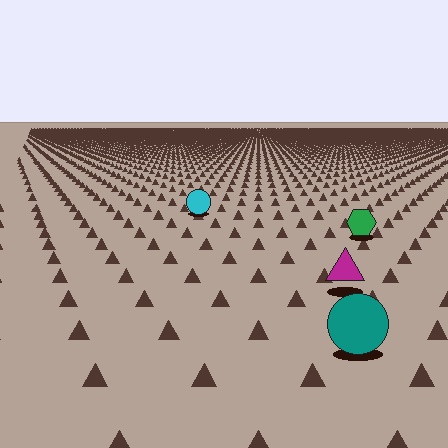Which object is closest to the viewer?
The teal circle is closest. The texture marks near it are larger and more spread out.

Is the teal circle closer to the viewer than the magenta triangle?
Yes. The teal circle is closer — you can tell from the texture gradient: the ground texture is coarser near it.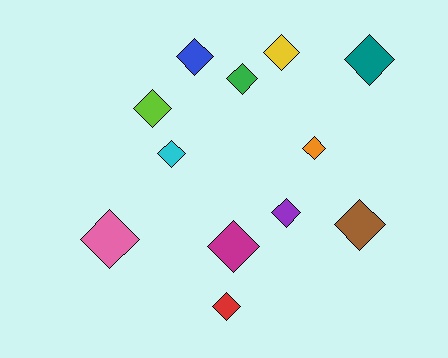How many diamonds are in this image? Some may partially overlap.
There are 12 diamonds.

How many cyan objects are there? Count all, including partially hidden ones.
There is 1 cyan object.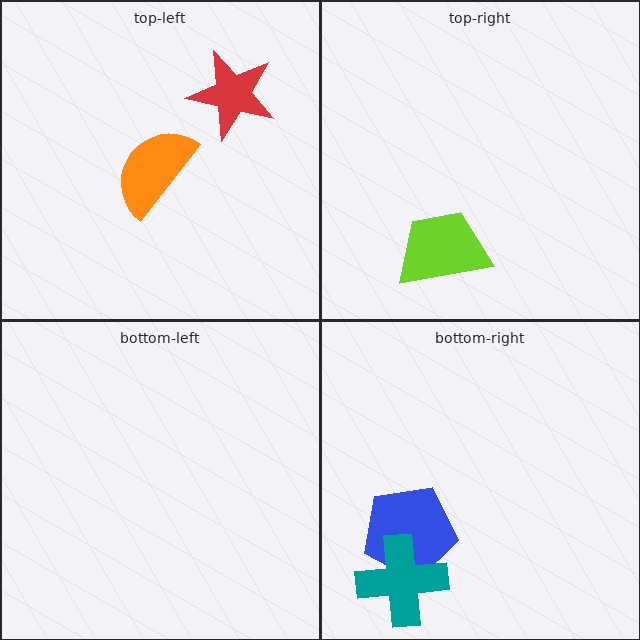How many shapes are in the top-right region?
1.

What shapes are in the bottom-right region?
The blue pentagon, the teal cross.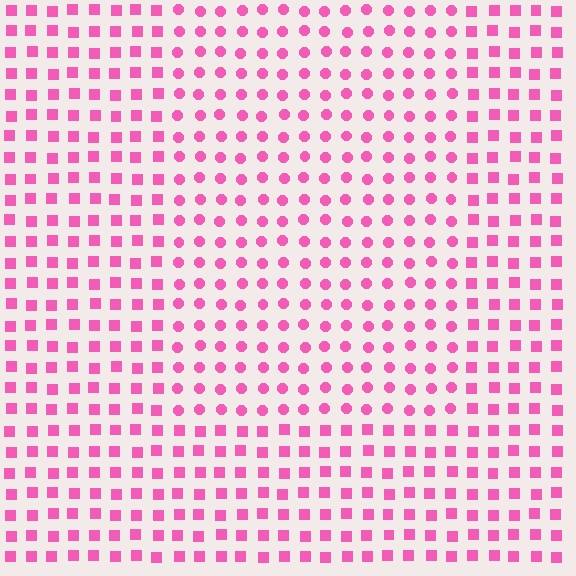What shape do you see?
I see a rectangle.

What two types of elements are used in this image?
The image uses circles inside the rectangle region and squares outside it.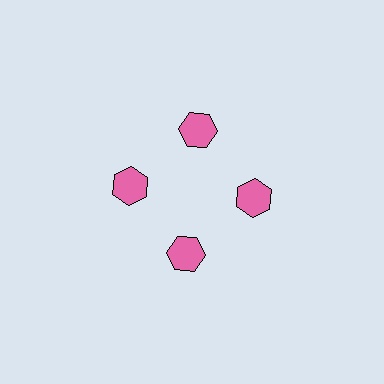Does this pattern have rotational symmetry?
Yes, this pattern has 4-fold rotational symmetry. It looks the same after rotating 90 degrees around the center.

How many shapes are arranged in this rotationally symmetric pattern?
There are 4 shapes, arranged in 4 groups of 1.